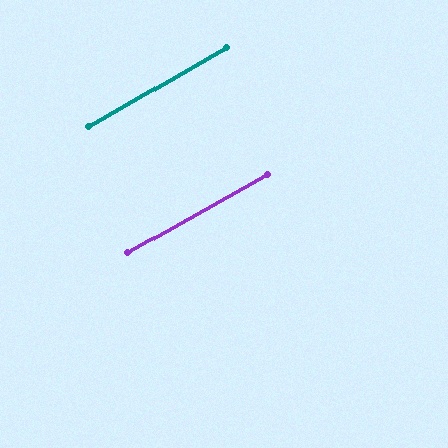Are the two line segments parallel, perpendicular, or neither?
Parallel — their directions differ by only 0.5°.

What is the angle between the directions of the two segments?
Approximately 0 degrees.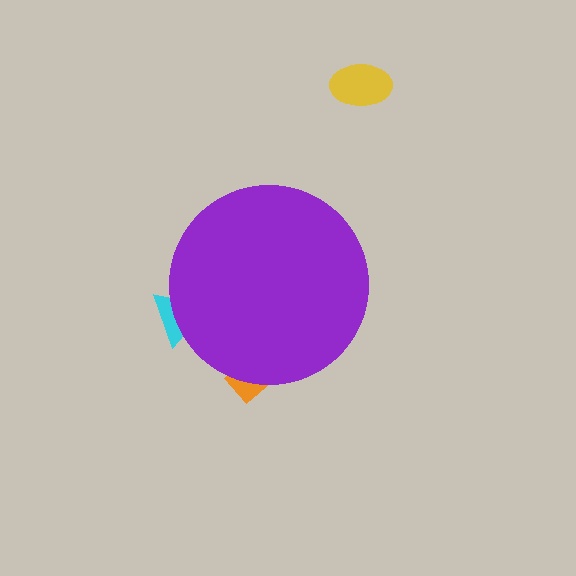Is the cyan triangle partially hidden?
Yes, the cyan triangle is partially hidden behind the purple circle.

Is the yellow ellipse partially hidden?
No, the yellow ellipse is fully visible.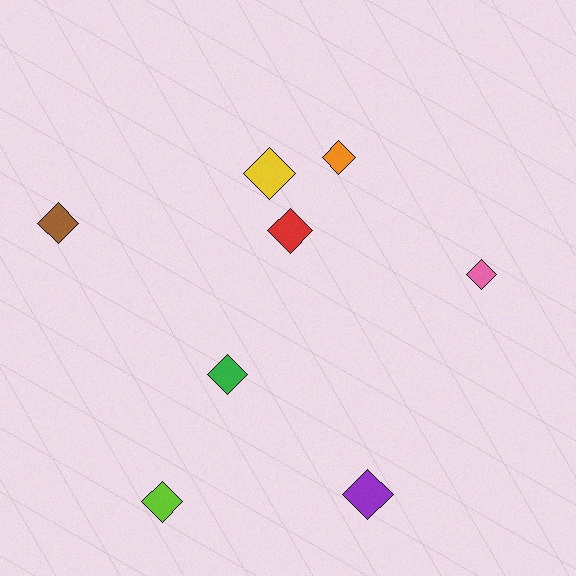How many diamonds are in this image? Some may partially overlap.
There are 8 diamonds.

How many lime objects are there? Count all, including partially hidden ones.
There is 1 lime object.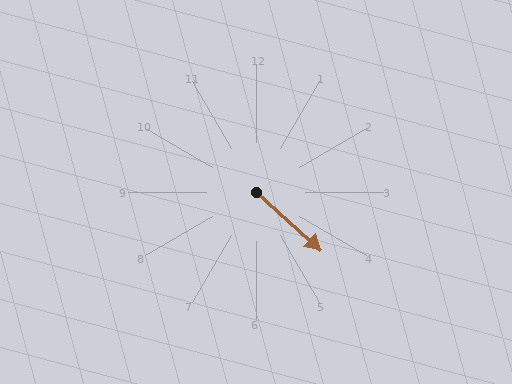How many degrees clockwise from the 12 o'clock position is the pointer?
Approximately 132 degrees.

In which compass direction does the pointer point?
Southeast.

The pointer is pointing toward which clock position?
Roughly 4 o'clock.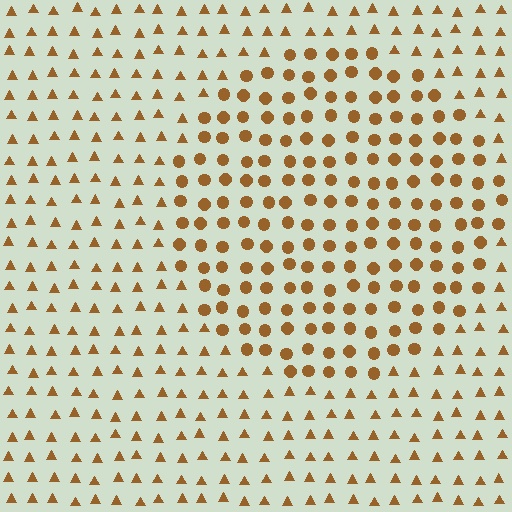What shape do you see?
I see a circle.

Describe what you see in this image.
The image is filled with small brown elements arranged in a uniform grid. A circle-shaped region contains circles, while the surrounding area contains triangles. The boundary is defined purely by the change in element shape.